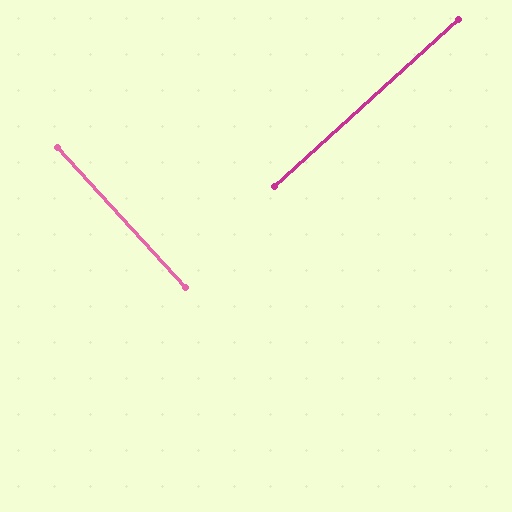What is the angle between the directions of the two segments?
Approximately 90 degrees.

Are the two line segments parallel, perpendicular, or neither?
Perpendicular — they meet at approximately 90°.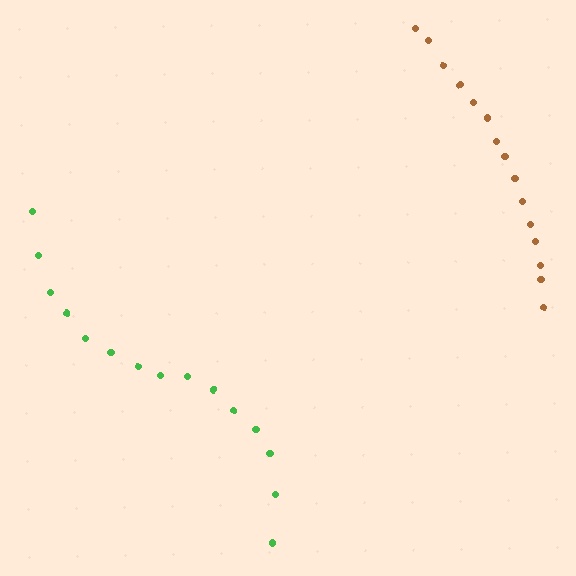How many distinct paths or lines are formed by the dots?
There are 2 distinct paths.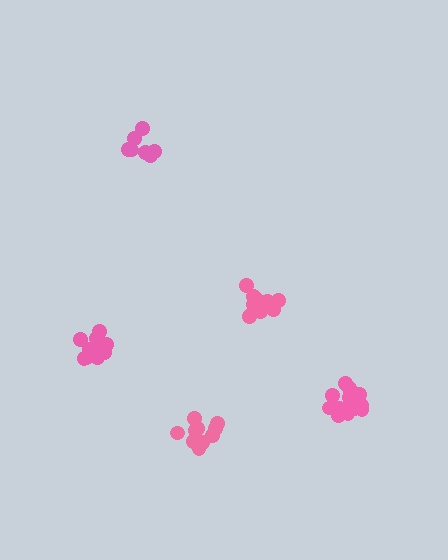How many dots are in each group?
Group 1: 10 dots, Group 2: 13 dots, Group 3: 11 dots, Group 4: 8 dots, Group 5: 14 dots (56 total).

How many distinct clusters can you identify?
There are 5 distinct clusters.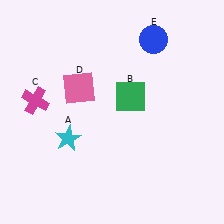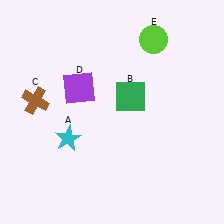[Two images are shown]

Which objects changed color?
C changed from magenta to brown. D changed from pink to purple. E changed from blue to lime.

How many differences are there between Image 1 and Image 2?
There are 3 differences between the two images.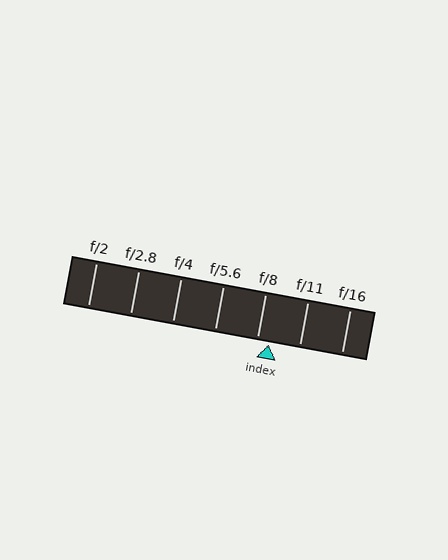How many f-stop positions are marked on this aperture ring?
There are 7 f-stop positions marked.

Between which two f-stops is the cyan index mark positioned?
The index mark is between f/8 and f/11.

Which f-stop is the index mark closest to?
The index mark is closest to f/8.